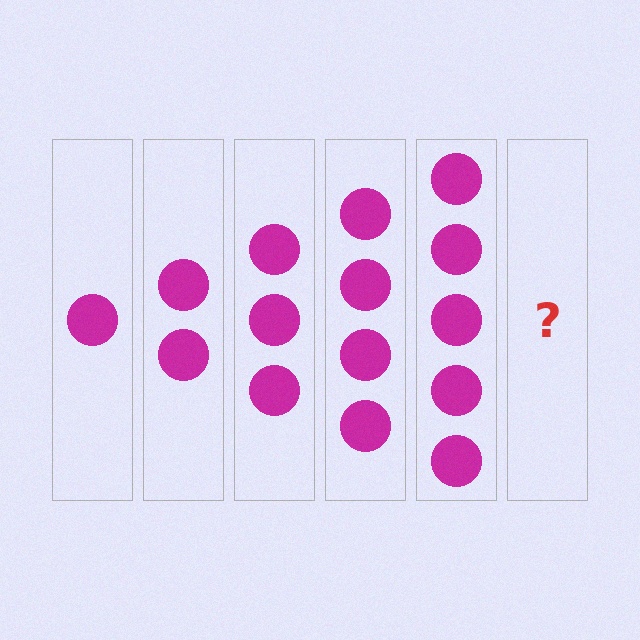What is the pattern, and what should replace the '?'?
The pattern is that each step adds one more circle. The '?' should be 6 circles.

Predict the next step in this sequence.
The next step is 6 circles.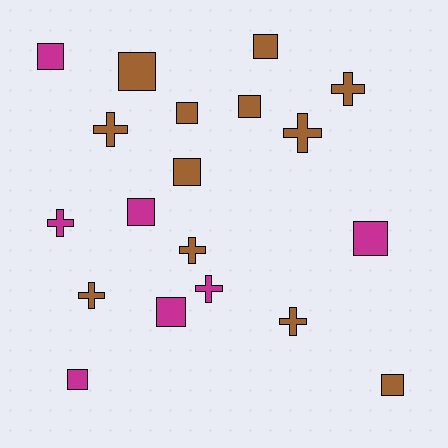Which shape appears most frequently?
Square, with 11 objects.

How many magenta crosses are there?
There are 2 magenta crosses.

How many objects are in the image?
There are 19 objects.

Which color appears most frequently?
Brown, with 12 objects.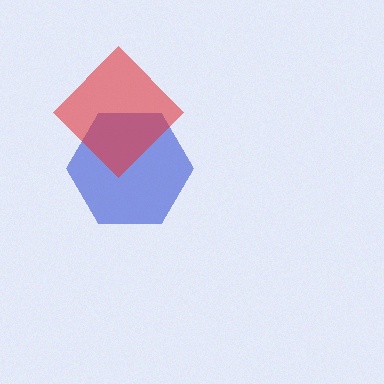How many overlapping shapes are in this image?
There are 2 overlapping shapes in the image.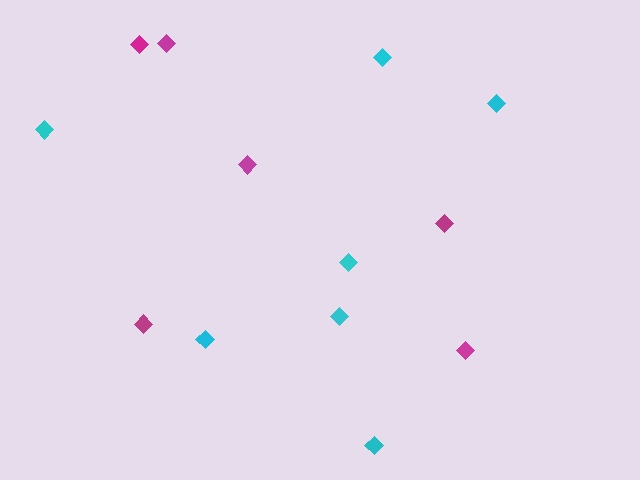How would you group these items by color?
There are 2 groups: one group of magenta diamonds (6) and one group of cyan diamonds (7).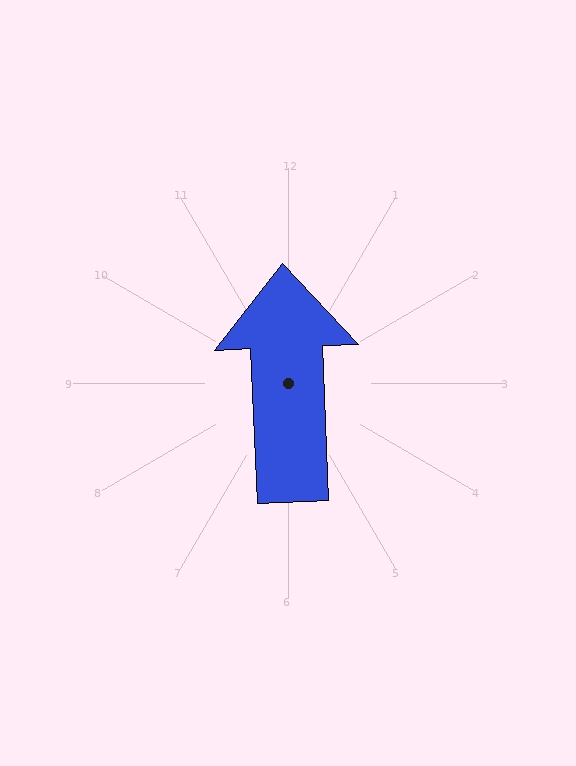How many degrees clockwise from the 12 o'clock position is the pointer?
Approximately 358 degrees.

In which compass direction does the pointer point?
North.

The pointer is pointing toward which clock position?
Roughly 12 o'clock.